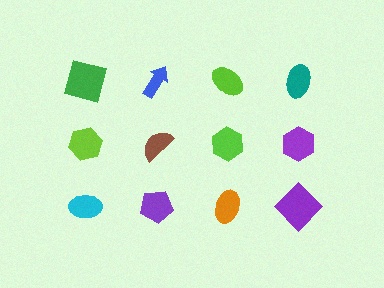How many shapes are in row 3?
4 shapes.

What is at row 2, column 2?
A brown semicircle.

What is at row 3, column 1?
A cyan ellipse.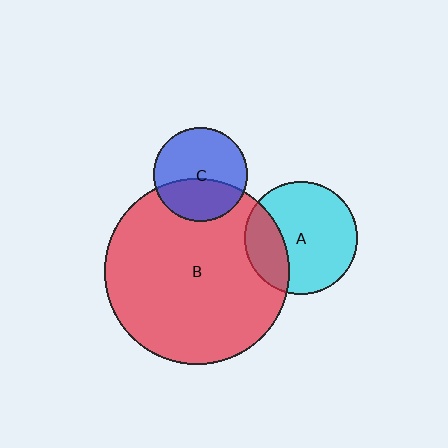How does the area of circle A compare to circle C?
Approximately 1.5 times.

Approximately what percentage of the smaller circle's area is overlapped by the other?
Approximately 40%.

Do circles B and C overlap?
Yes.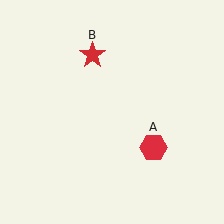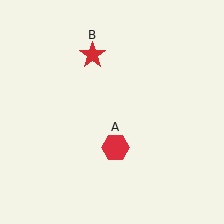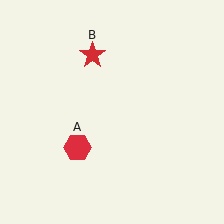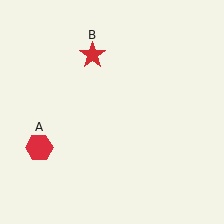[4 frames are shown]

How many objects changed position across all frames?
1 object changed position: red hexagon (object A).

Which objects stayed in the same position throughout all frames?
Red star (object B) remained stationary.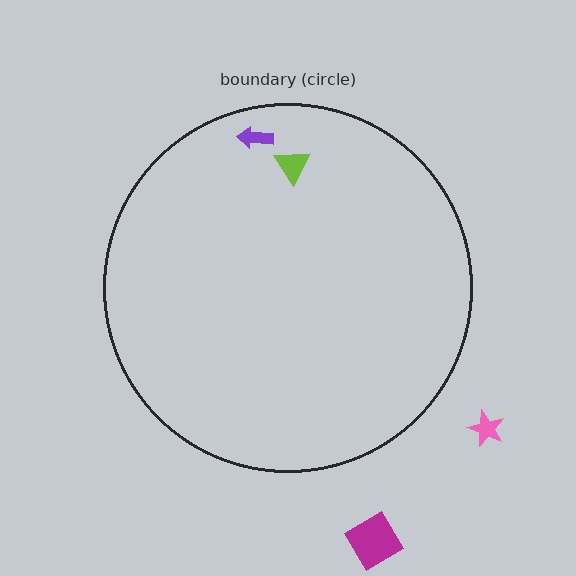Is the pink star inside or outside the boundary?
Outside.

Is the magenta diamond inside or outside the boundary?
Outside.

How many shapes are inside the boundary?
2 inside, 2 outside.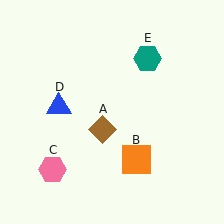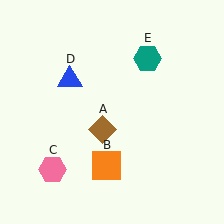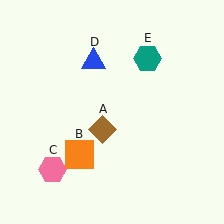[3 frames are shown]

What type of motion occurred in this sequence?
The orange square (object B), blue triangle (object D) rotated clockwise around the center of the scene.